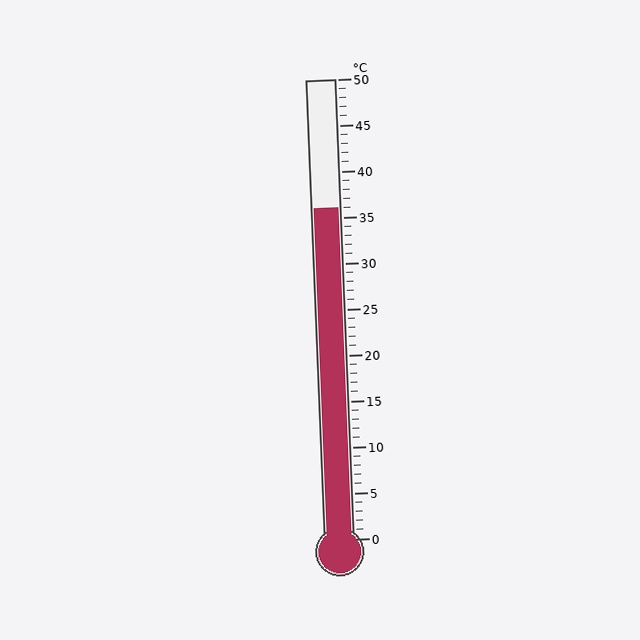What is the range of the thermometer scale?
The thermometer scale ranges from 0°C to 50°C.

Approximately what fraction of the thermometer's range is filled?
The thermometer is filled to approximately 70% of its range.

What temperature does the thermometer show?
The thermometer shows approximately 36°C.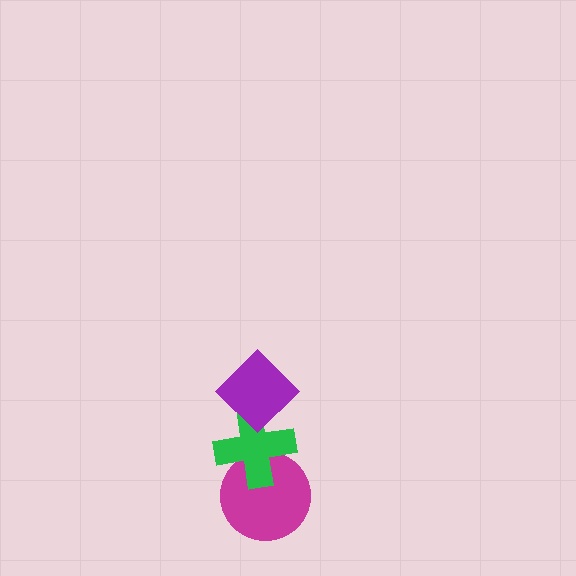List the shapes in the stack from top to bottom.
From top to bottom: the purple diamond, the green cross, the magenta circle.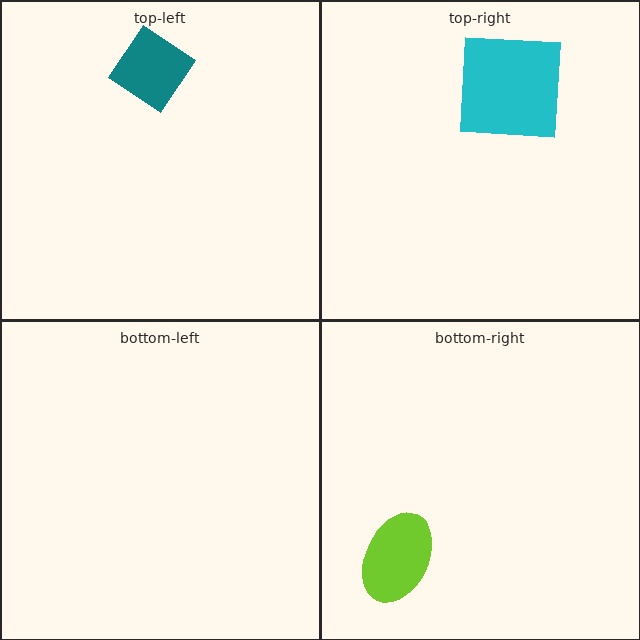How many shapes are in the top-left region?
1.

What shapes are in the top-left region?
The teal diamond.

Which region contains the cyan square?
The top-right region.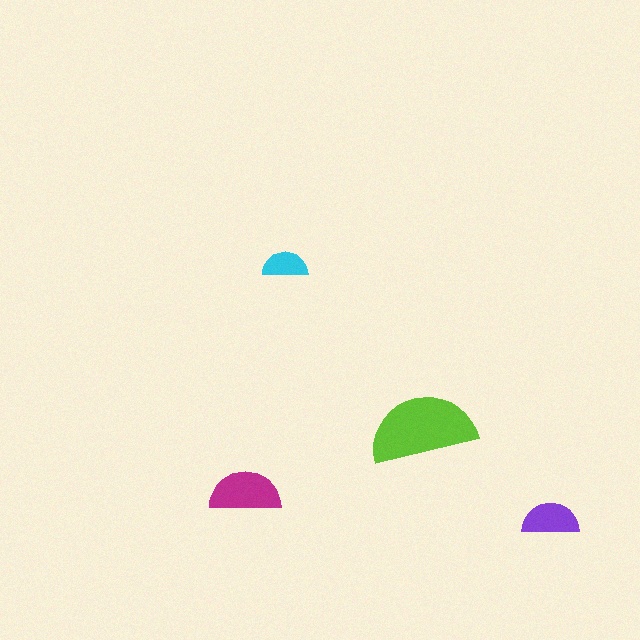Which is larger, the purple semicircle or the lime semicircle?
The lime one.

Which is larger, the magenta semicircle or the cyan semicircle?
The magenta one.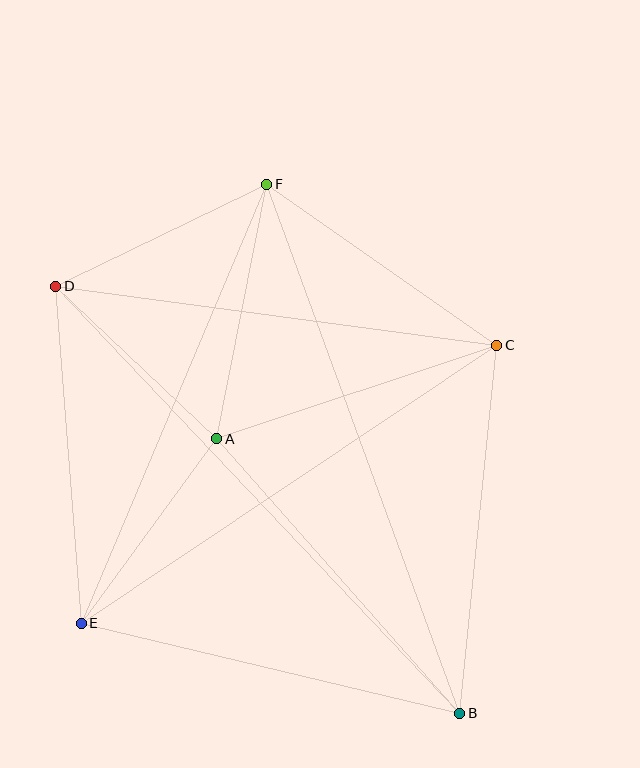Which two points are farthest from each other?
Points B and D are farthest from each other.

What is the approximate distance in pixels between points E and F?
The distance between E and F is approximately 476 pixels.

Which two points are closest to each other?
Points A and D are closest to each other.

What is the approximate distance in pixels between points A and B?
The distance between A and B is approximately 367 pixels.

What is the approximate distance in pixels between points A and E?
The distance between A and E is approximately 229 pixels.